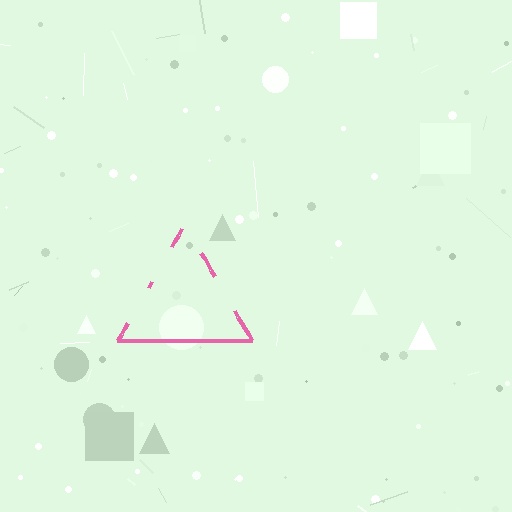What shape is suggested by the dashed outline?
The dashed outline suggests a triangle.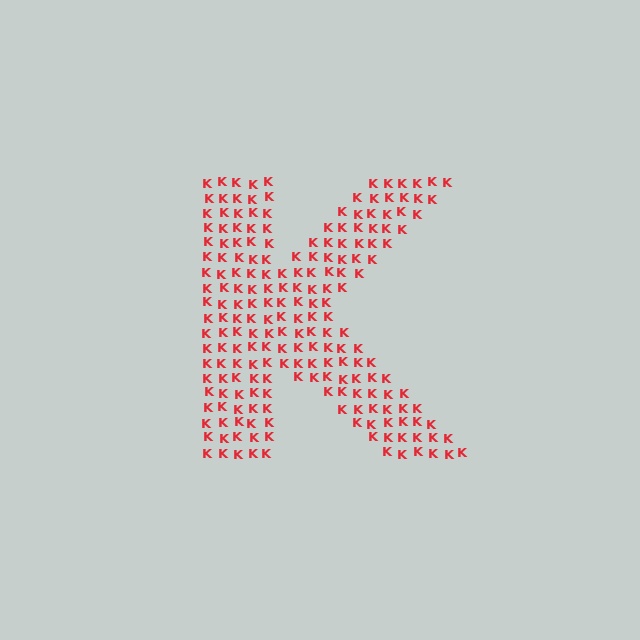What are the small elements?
The small elements are letter K's.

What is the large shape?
The large shape is the letter K.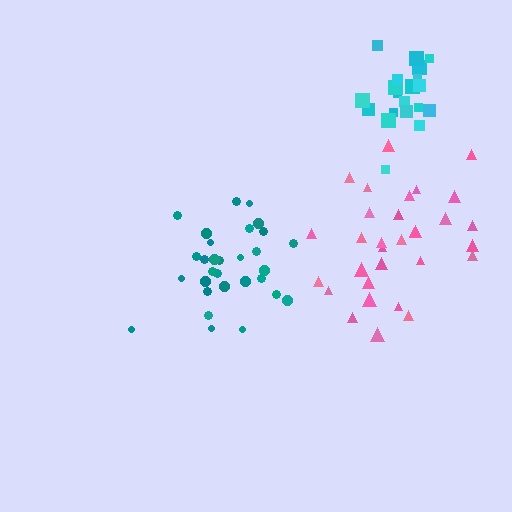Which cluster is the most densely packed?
Cyan.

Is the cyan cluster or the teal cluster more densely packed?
Cyan.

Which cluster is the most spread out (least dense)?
Pink.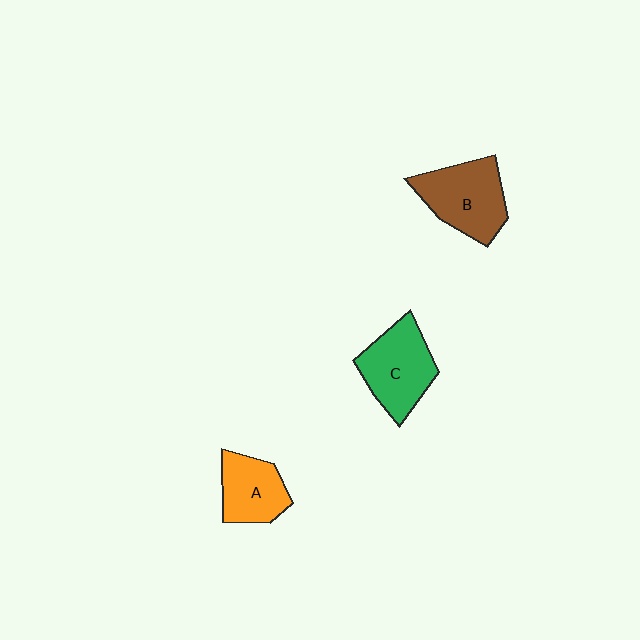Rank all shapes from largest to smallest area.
From largest to smallest: B (brown), C (green), A (orange).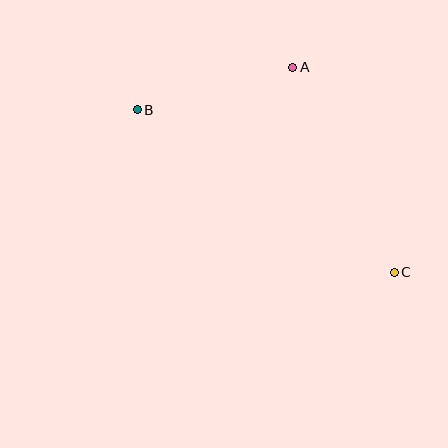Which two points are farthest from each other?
Points B and C are farthest from each other.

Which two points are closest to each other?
Points A and B are closest to each other.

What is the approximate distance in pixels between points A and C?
The distance between A and C is approximately 229 pixels.